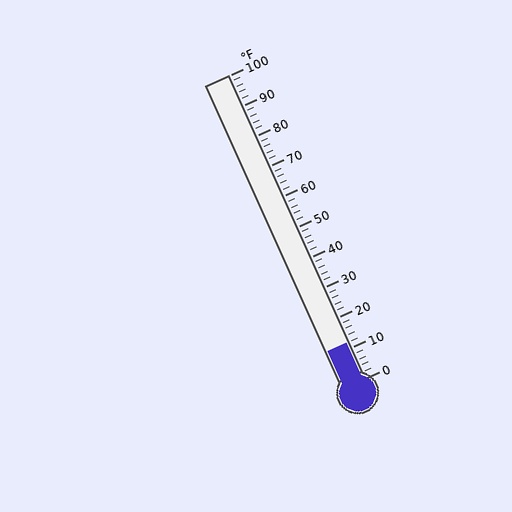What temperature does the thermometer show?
The thermometer shows approximately 12°F.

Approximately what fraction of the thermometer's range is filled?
The thermometer is filled to approximately 10% of its range.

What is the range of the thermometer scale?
The thermometer scale ranges from 0°F to 100°F.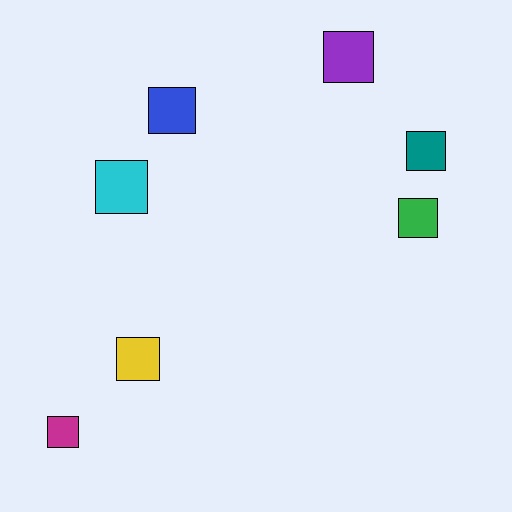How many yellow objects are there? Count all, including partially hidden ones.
There is 1 yellow object.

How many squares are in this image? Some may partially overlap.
There are 7 squares.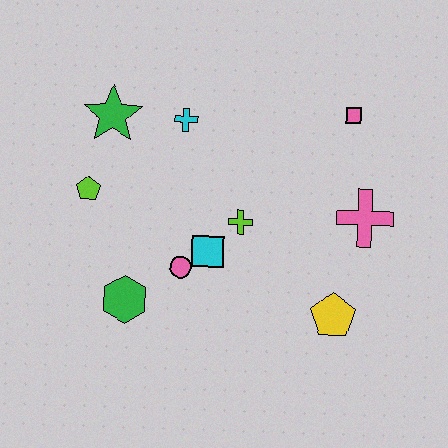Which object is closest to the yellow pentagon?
The pink cross is closest to the yellow pentagon.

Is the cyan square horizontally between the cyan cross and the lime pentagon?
No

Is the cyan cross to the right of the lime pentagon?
Yes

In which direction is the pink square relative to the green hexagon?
The pink square is to the right of the green hexagon.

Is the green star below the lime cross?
No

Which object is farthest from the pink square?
The green hexagon is farthest from the pink square.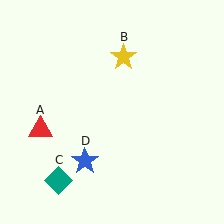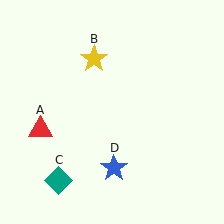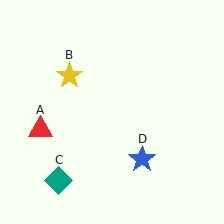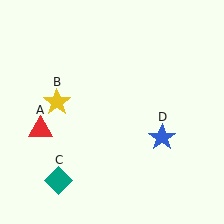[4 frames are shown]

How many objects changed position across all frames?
2 objects changed position: yellow star (object B), blue star (object D).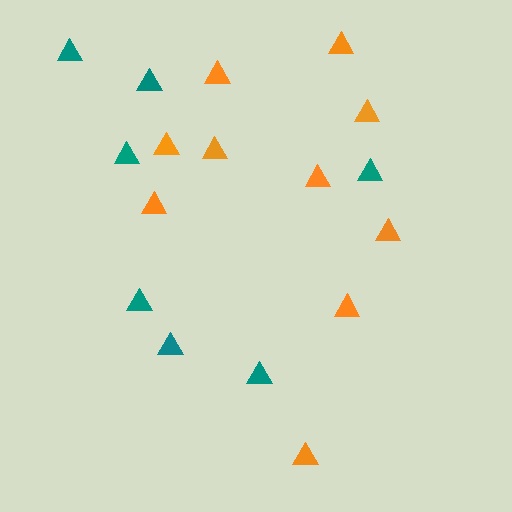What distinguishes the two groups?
There are 2 groups: one group of orange triangles (10) and one group of teal triangles (7).